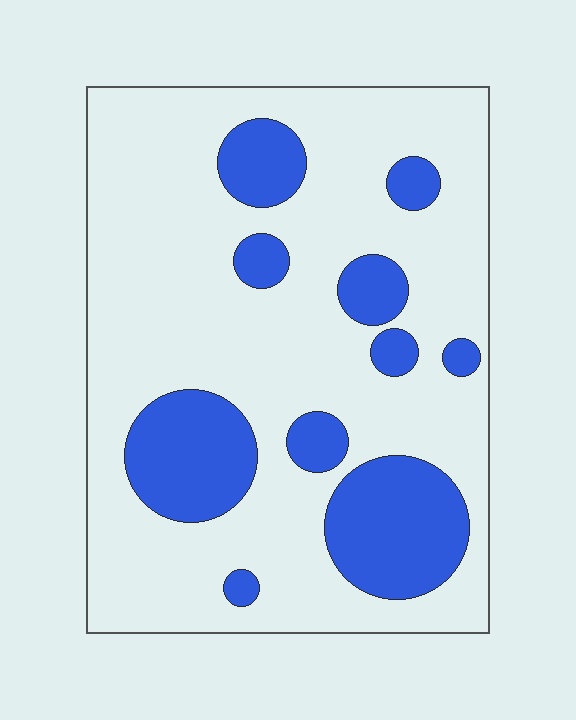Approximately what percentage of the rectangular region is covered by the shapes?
Approximately 25%.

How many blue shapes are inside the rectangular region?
10.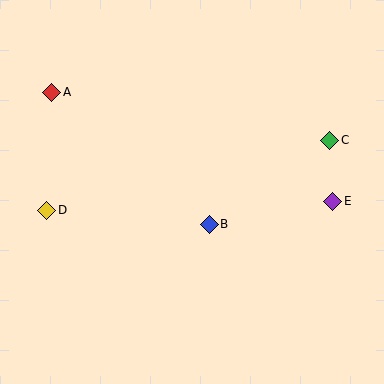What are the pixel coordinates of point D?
Point D is at (46, 210).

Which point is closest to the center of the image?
Point B at (209, 224) is closest to the center.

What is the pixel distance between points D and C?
The distance between D and C is 292 pixels.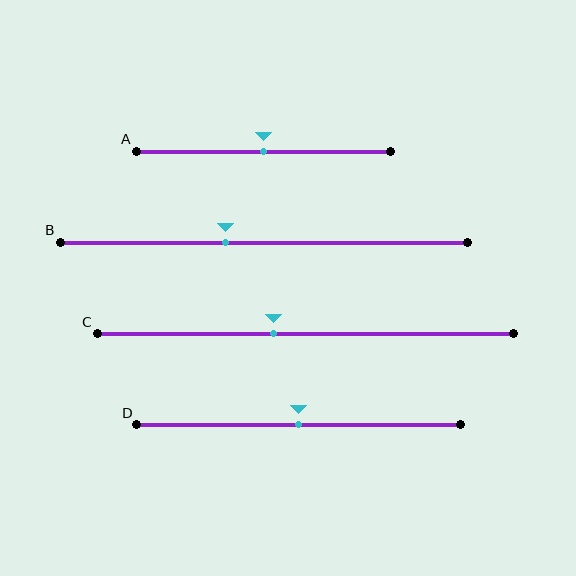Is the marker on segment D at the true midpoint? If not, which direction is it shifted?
Yes, the marker on segment D is at the true midpoint.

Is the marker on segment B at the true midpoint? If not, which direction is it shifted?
No, the marker on segment B is shifted to the left by about 9% of the segment length.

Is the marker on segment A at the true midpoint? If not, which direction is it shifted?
Yes, the marker on segment A is at the true midpoint.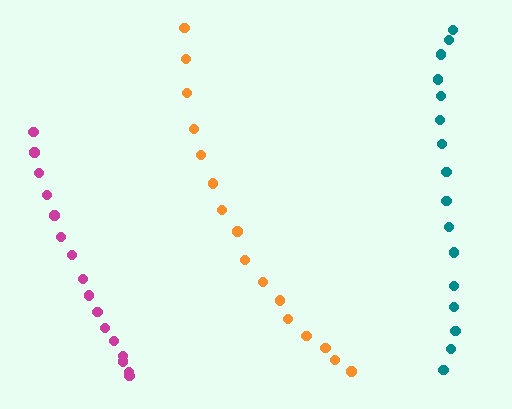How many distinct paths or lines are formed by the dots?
There are 3 distinct paths.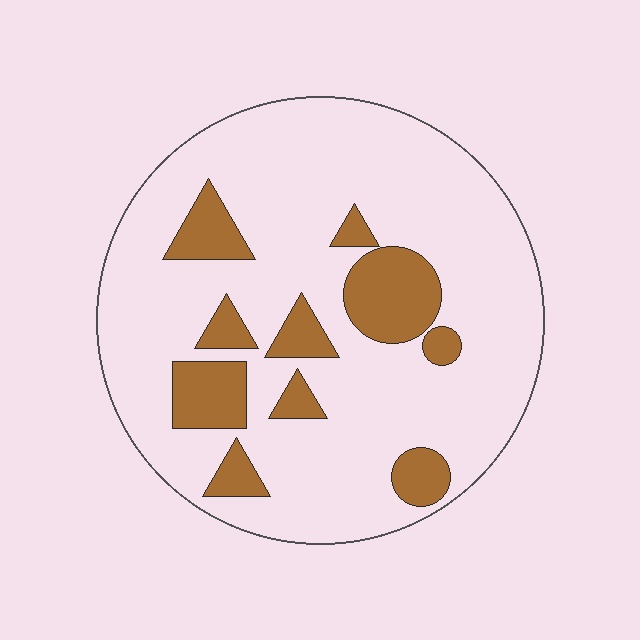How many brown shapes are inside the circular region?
10.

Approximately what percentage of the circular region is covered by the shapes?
Approximately 20%.